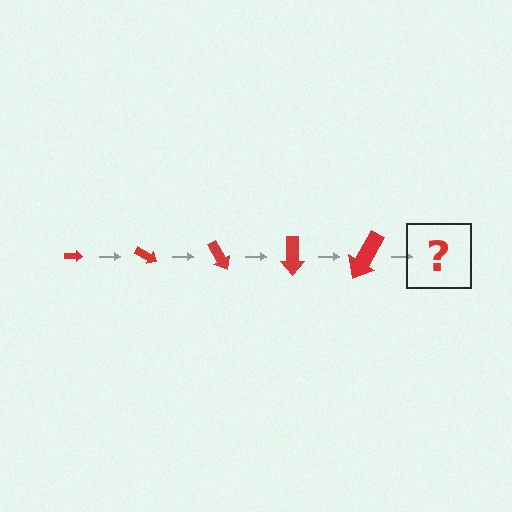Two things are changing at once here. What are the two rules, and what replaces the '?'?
The two rules are that the arrow grows larger each step and it rotates 30 degrees each step. The '?' should be an arrow, larger than the previous one and rotated 150 degrees from the start.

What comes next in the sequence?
The next element should be an arrow, larger than the previous one and rotated 150 degrees from the start.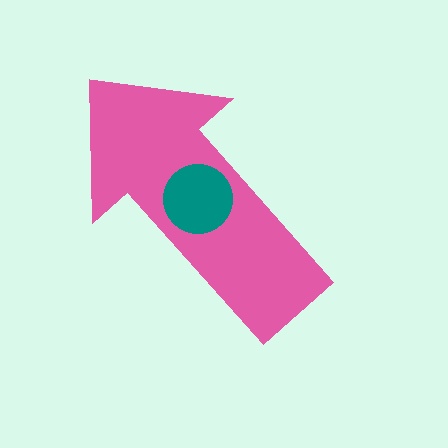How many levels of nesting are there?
2.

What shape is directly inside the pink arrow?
The teal circle.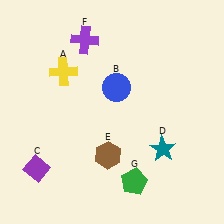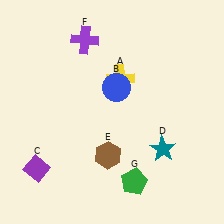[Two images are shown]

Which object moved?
The yellow cross (A) moved right.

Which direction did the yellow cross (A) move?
The yellow cross (A) moved right.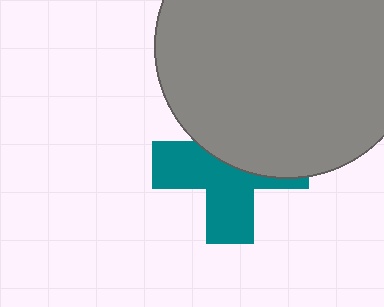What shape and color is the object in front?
The object in front is a gray circle.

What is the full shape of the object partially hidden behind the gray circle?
The partially hidden object is a teal cross.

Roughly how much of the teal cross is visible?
About half of it is visible (roughly 54%).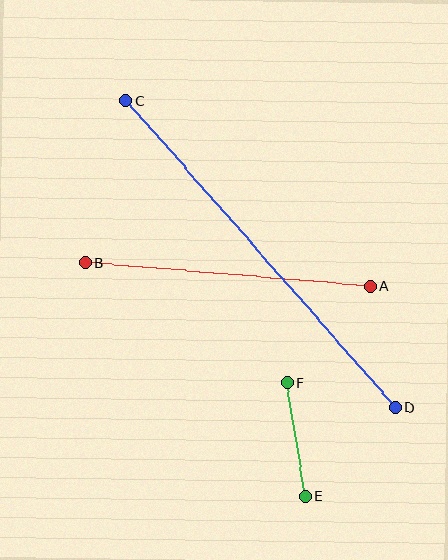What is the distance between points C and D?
The distance is approximately 409 pixels.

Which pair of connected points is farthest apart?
Points C and D are farthest apart.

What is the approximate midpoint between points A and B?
The midpoint is at approximately (228, 274) pixels.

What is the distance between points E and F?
The distance is approximately 115 pixels.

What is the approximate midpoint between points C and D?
The midpoint is at approximately (261, 254) pixels.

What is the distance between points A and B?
The distance is approximately 286 pixels.